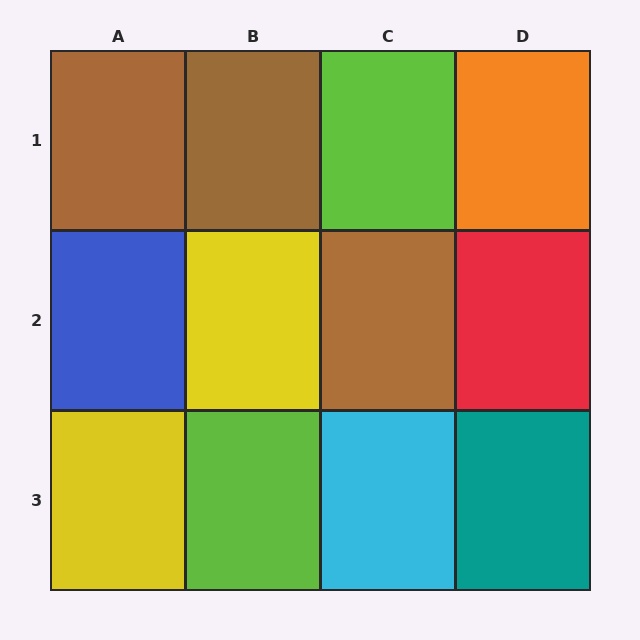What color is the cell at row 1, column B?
Brown.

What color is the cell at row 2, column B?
Yellow.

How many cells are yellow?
2 cells are yellow.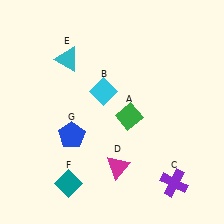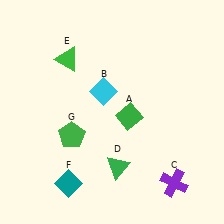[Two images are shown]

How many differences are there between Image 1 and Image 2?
There are 3 differences between the two images.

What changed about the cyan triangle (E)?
In Image 1, E is cyan. In Image 2, it changed to green.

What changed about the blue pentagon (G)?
In Image 1, G is blue. In Image 2, it changed to green.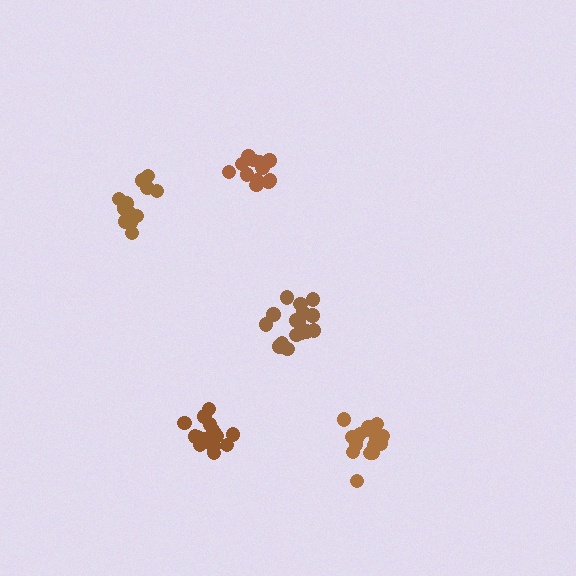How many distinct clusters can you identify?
There are 5 distinct clusters.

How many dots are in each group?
Group 1: 15 dots, Group 2: 13 dots, Group 3: 16 dots, Group 4: 18 dots, Group 5: 12 dots (74 total).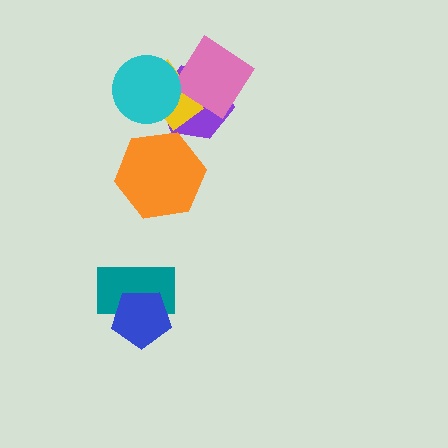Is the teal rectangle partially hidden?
Yes, it is partially covered by another shape.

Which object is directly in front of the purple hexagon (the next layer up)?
The yellow rectangle is directly in front of the purple hexagon.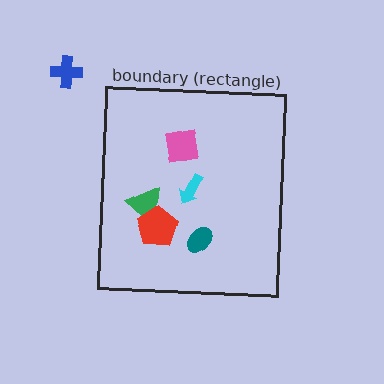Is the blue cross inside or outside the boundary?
Outside.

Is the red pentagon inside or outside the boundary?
Inside.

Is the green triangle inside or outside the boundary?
Inside.